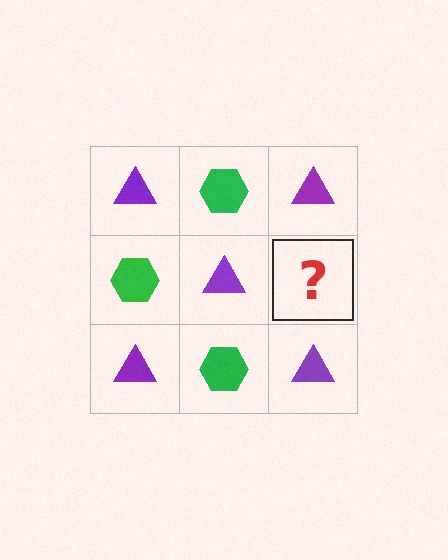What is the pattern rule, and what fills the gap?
The rule is that it alternates purple triangle and green hexagon in a checkerboard pattern. The gap should be filled with a green hexagon.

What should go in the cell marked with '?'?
The missing cell should contain a green hexagon.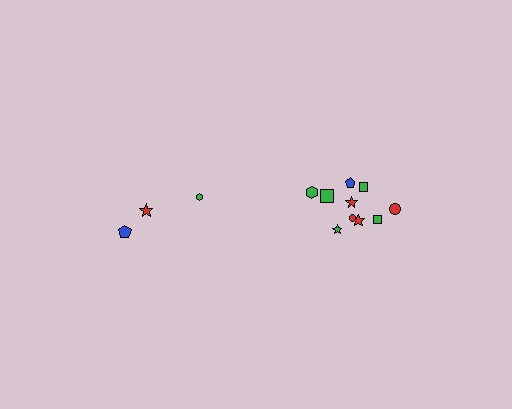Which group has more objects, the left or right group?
The right group.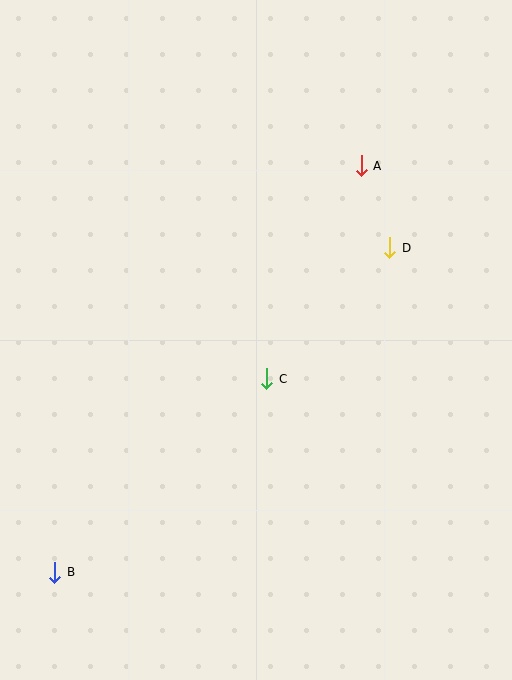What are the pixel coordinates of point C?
Point C is at (267, 379).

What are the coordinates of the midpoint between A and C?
The midpoint between A and C is at (314, 272).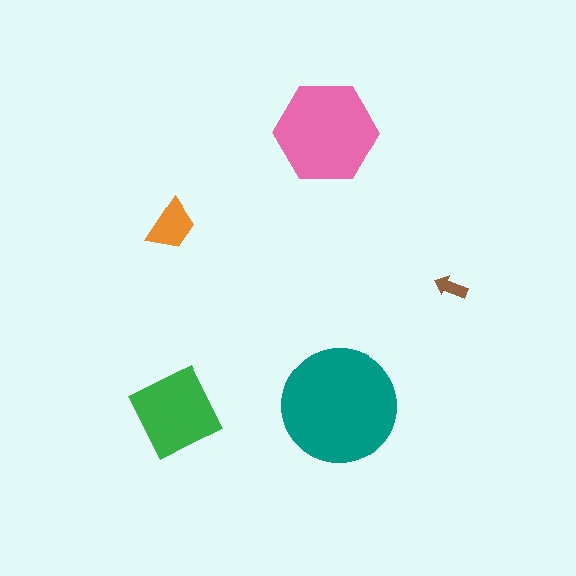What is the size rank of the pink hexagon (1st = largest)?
2nd.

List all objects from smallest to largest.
The brown arrow, the orange trapezoid, the green diamond, the pink hexagon, the teal circle.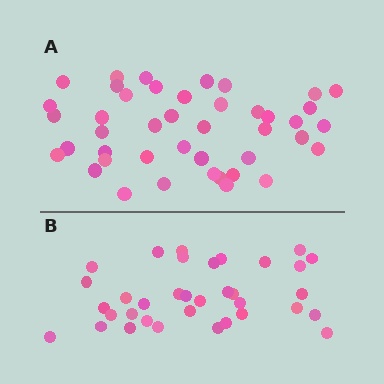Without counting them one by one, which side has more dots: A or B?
Region A (the top region) has more dots.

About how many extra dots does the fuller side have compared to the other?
Region A has roughly 8 or so more dots than region B.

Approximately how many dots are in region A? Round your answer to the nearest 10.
About 40 dots. (The exact count is 43, which rounds to 40.)